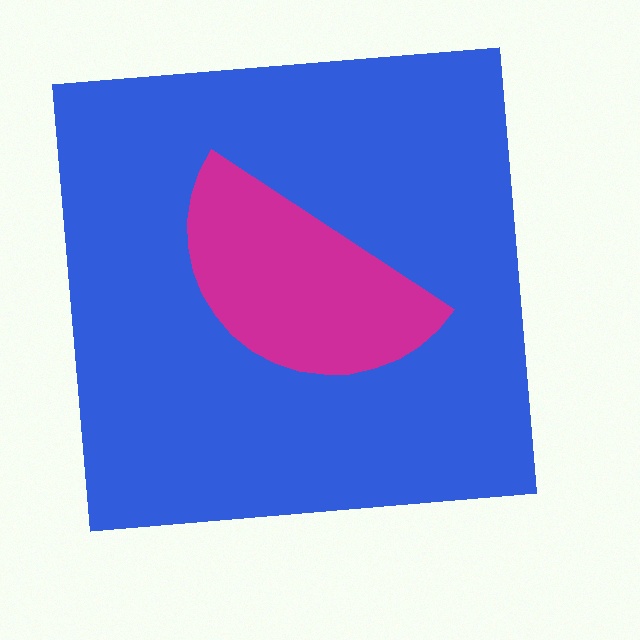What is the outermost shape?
The blue square.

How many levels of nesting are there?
2.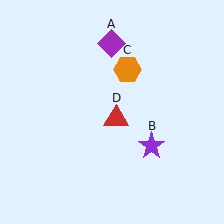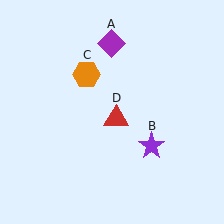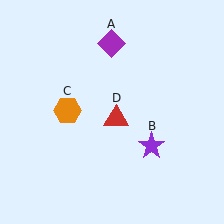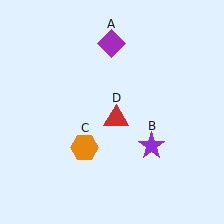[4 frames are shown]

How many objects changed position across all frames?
1 object changed position: orange hexagon (object C).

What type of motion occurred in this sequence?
The orange hexagon (object C) rotated counterclockwise around the center of the scene.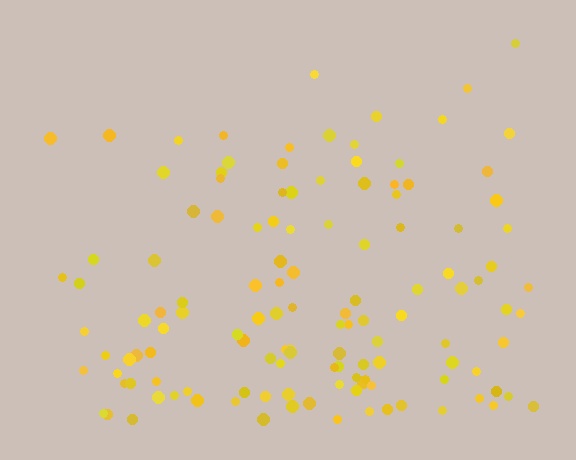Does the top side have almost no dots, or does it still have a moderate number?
Still a moderate number, just noticeably fewer than the bottom.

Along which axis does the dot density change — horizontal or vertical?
Vertical.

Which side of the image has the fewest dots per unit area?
The top.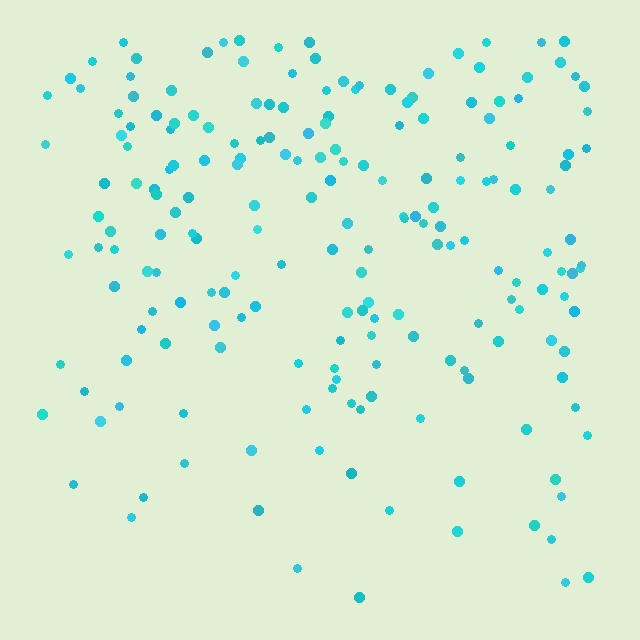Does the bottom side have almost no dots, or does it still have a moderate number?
Still a moderate number, just noticeably fewer than the top.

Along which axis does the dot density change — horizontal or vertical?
Vertical.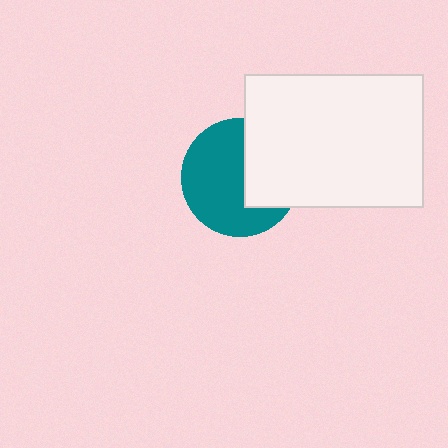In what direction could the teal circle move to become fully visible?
The teal circle could move left. That would shift it out from behind the white rectangle entirely.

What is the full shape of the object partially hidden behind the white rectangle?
The partially hidden object is a teal circle.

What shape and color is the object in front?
The object in front is a white rectangle.